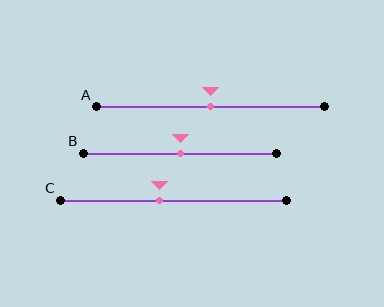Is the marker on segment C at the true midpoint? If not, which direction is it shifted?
No, the marker on segment C is shifted to the left by about 6% of the segment length.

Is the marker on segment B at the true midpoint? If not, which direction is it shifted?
Yes, the marker on segment B is at the true midpoint.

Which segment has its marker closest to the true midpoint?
Segment A has its marker closest to the true midpoint.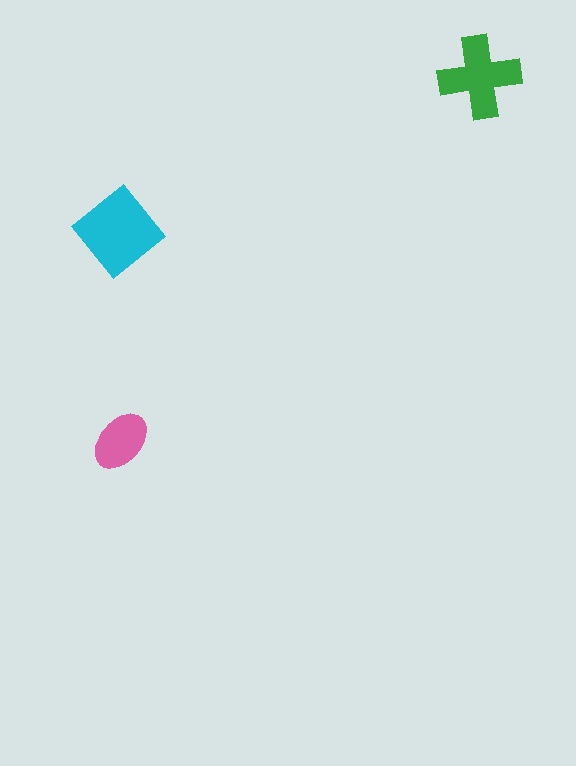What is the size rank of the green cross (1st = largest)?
2nd.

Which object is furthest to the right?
The green cross is rightmost.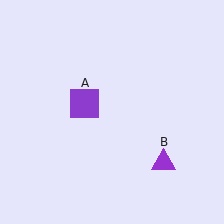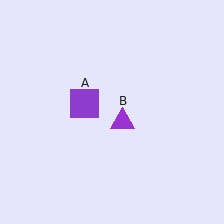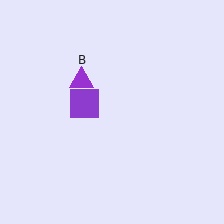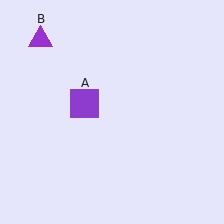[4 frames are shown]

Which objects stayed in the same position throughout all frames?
Purple square (object A) remained stationary.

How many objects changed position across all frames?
1 object changed position: purple triangle (object B).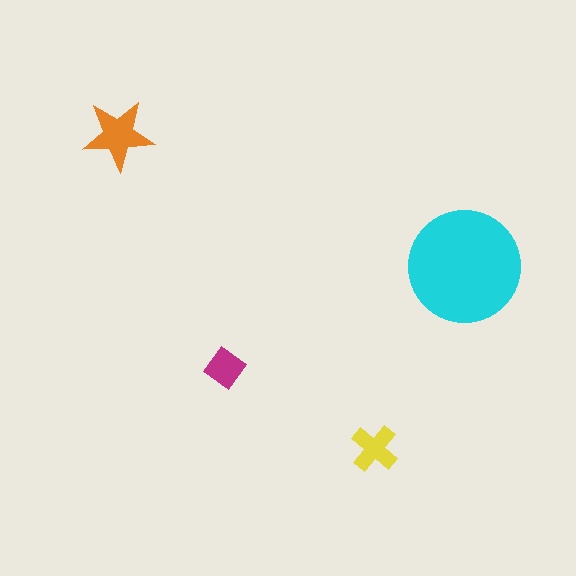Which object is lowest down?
The yellow cross is bottommost.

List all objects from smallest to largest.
The magenta diamond, the yellow cross, the orange star, the cyan circle.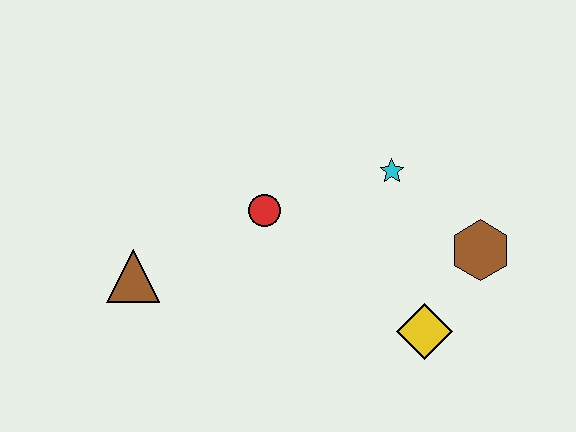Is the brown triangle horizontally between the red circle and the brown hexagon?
No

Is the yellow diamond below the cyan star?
Yes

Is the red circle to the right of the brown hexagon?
No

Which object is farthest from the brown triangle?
The brown hexagon is farthest from the brown triangle.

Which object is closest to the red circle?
The cyan star is closest to the red circle.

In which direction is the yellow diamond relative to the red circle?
The yellow diamond is to the right of the red circle.